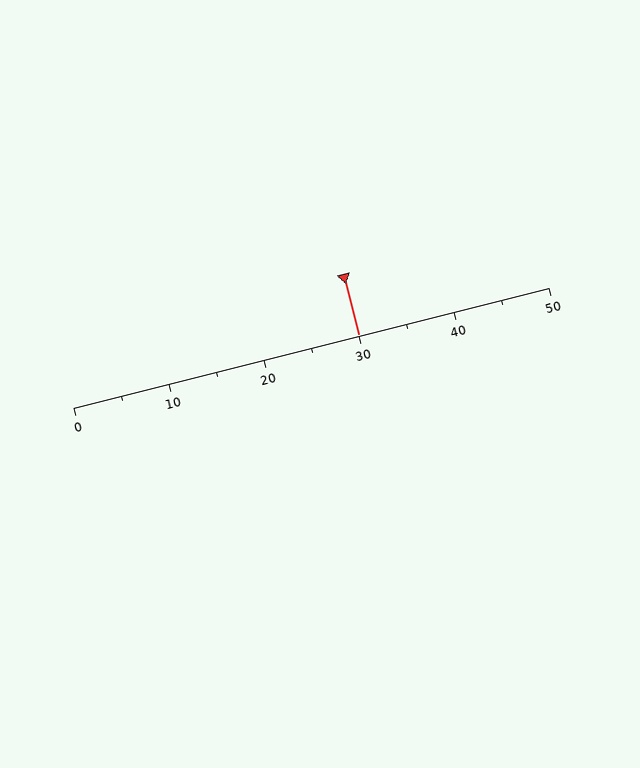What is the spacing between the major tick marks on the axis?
The major ticks are spaced 10 apart.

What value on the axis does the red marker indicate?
The marker indicates approximately 30.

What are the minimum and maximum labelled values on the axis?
The axis runs from 0 to 50.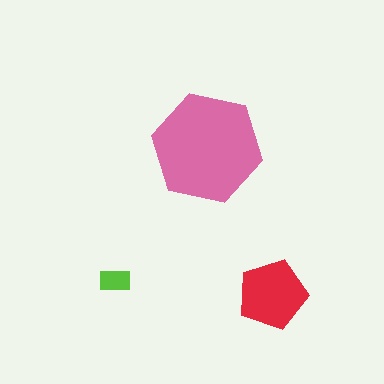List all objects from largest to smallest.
The pink hexagon, the red pentagon, the lime rectangle.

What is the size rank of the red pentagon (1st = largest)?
2nd.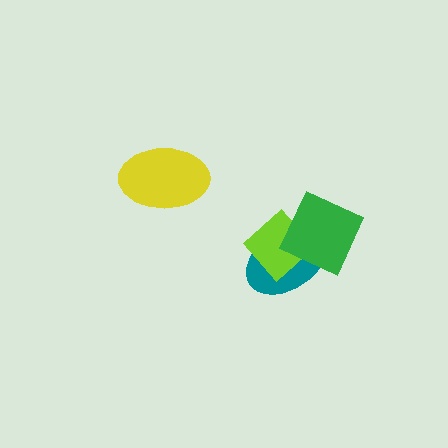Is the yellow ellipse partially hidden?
No, no other shape covers it.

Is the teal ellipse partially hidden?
Yes, it is partially covered by another shape.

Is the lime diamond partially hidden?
Yes, it is partially covered by another shape.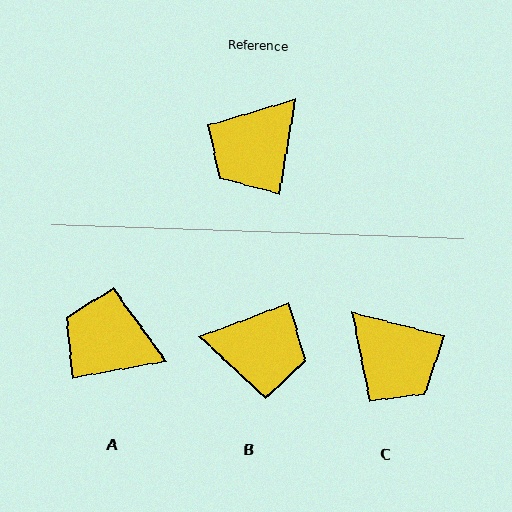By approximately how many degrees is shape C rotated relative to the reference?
Approximately 85 degrees counter-clockwise.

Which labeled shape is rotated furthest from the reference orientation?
B, about 121 degrees away.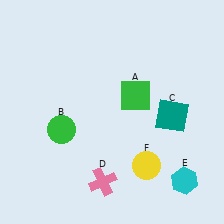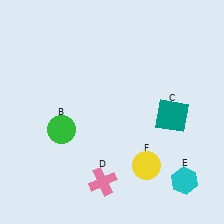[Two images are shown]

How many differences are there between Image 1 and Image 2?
There is 1 difference between the two images.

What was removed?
The green square (A) was removed in Image 2.